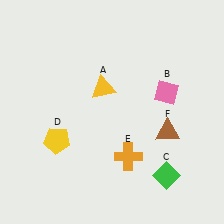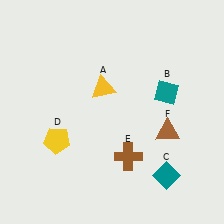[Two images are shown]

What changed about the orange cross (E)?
In Image 1, E is orange. In Image 2, it changed to brown.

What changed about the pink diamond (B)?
In Image 1, B is pink. In Image 2, it changed to teal.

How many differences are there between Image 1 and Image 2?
There are 3 differences between the two images.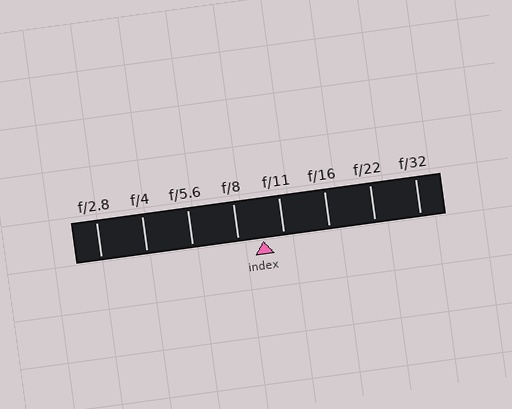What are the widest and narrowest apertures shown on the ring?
The widest aperture shown is f/2.8 and the narrowest is f/32.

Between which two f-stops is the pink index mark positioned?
The index mark is between f/8 and f/11.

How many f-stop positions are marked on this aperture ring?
There are 8 f-stop positions marked.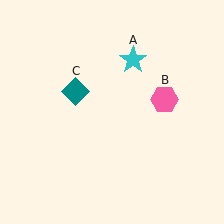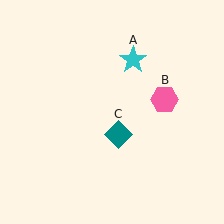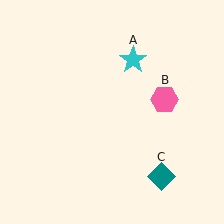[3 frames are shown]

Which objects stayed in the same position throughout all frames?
Cyan star (object A) and pink hexagon (object B) remained stationary.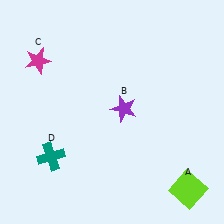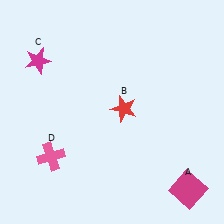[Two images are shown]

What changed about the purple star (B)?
In Image 1, B is purple. In Image 2, it changed to red.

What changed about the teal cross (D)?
In Image 1, D is teal. In Image 2, it changed to pink.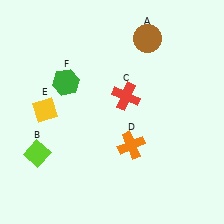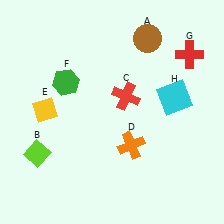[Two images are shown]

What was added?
A red cross (G), a cyan square (H) were added in Image 2.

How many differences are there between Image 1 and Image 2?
There are 2 differences between the two images.